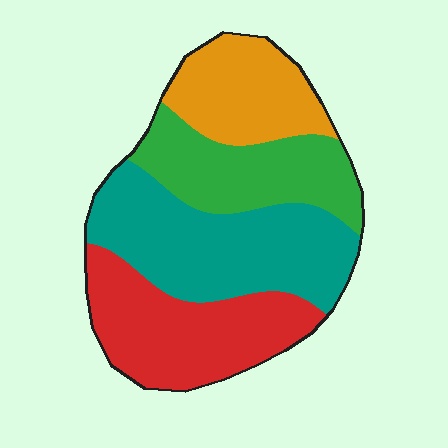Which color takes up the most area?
Teal, at roughly 35%.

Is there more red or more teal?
Teal.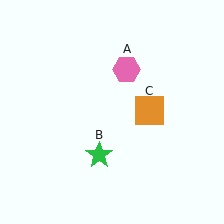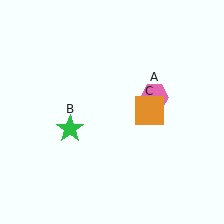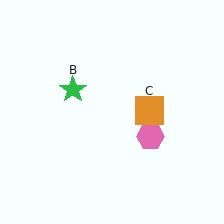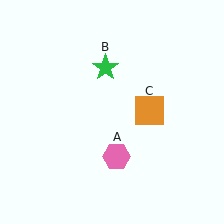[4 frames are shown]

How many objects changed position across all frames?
2 objects changed position: pink hexagon (object A), green star (object B).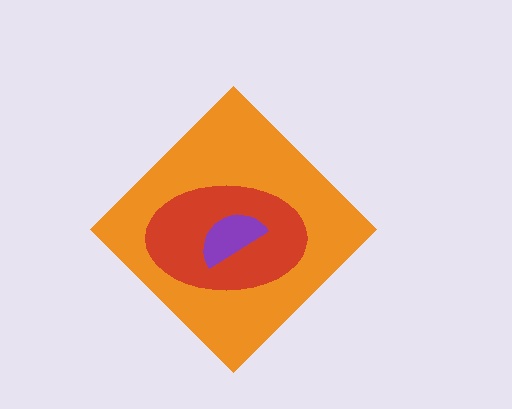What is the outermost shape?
The orange diamond.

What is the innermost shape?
The purple semicircle.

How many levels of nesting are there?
3.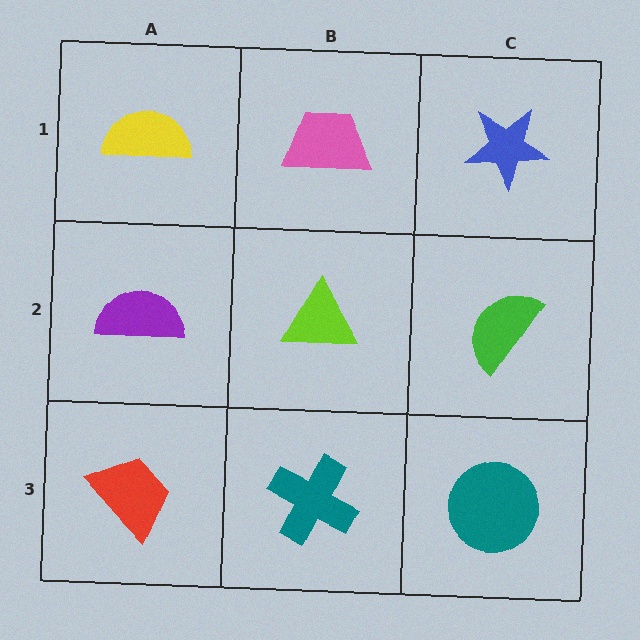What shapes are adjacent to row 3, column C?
A green semicircle (row 2, column C), a teal cross (row 3, column B).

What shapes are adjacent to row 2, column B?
A pink trapezoid (row 1, column B), a teal cross (row 3, column B), a purple semicircle (row 2, column A), a green semicircle (row 2, column C).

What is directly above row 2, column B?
A pink trapezoid.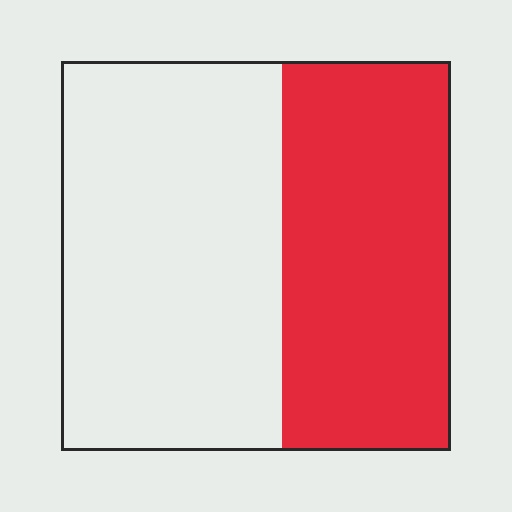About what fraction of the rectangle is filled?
About two fifths (2/5).